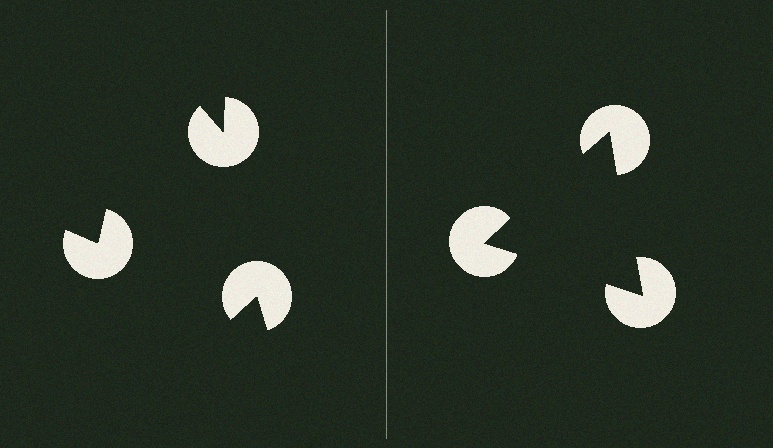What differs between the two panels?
The pac-man discs are positioned identically on both sides; only the wedge orientations differ. On the right they align to a triangle; on the left they are misaligned.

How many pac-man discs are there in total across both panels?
6 — 3 on each side.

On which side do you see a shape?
An illusory triangle appears on the right side. On the left side the wedge cuts are rotated, so no coherent shape forms.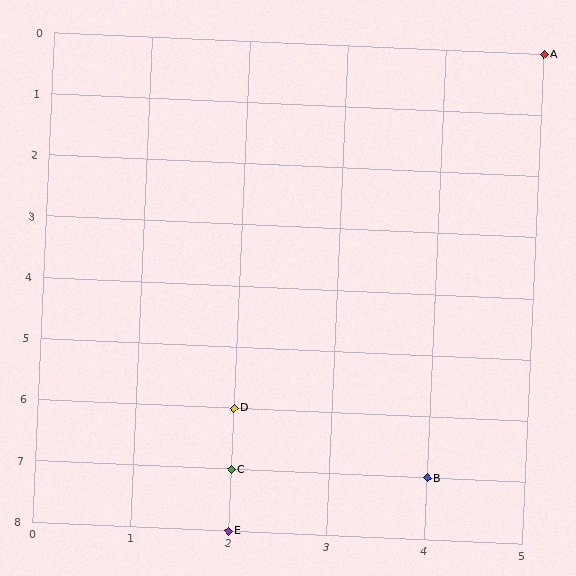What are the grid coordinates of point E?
Point E is at grid coordinates (2, 8).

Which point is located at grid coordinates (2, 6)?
Point D is at (2, 6).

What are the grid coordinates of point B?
Point B is at grid coordinates (4, 7).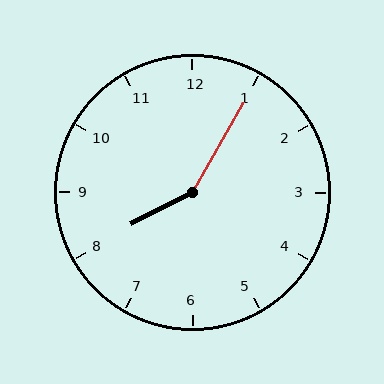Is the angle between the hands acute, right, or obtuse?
It is obtuse.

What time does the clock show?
8:05.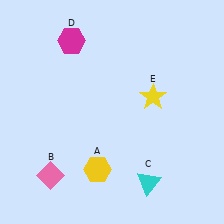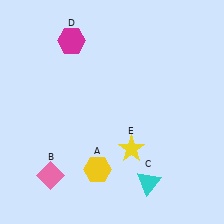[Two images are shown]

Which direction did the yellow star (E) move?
The yellow star (E) moved down.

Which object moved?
The yellow star (E) moved down.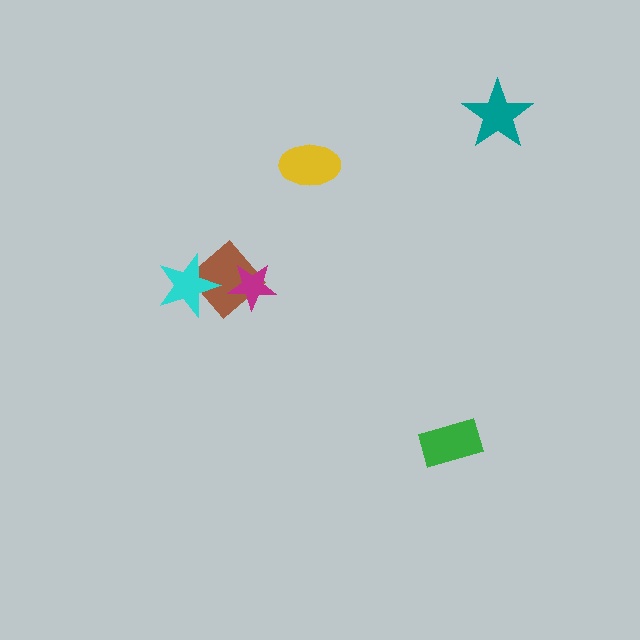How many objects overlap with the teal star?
0 objects overlap with the teal star.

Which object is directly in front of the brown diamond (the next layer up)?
The magenta star is directly in front of the brown diamond.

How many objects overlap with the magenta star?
1 object overlaps with the magenta star.